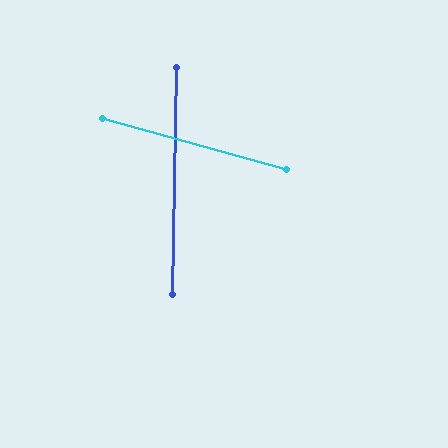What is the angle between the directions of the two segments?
Approximately 75 degrees.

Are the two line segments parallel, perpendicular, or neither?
Neither parallel nor perpendicular — they differ by about 75°.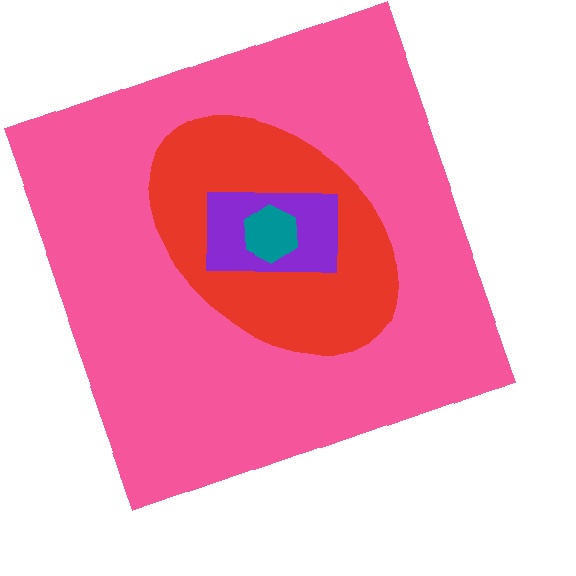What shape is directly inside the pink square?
The red ellipse.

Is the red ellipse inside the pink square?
Yes.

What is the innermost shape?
The teal hexagon.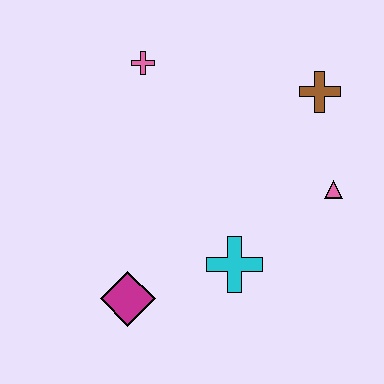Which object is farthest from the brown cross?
The magenta diamond is farthest from the brown cross.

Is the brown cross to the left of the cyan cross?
No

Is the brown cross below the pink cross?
Yes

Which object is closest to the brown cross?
The pink triangle is closest to the brown cross.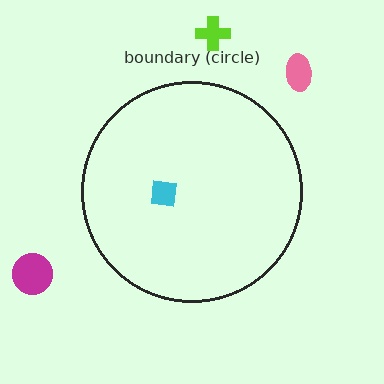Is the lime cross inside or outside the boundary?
Outside.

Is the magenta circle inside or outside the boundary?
Outside.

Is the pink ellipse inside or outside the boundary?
Outside.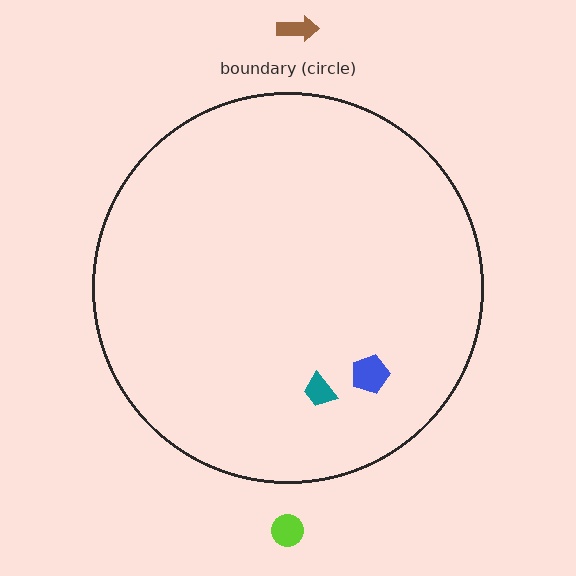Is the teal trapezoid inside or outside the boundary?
Inside.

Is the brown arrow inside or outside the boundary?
Outside.